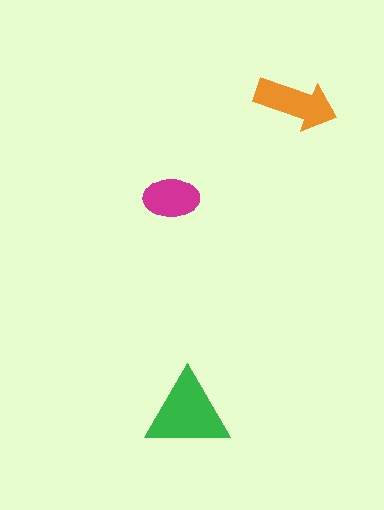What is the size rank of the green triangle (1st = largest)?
1st.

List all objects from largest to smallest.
The green triangle, the orange arrow, the magenta ellipse.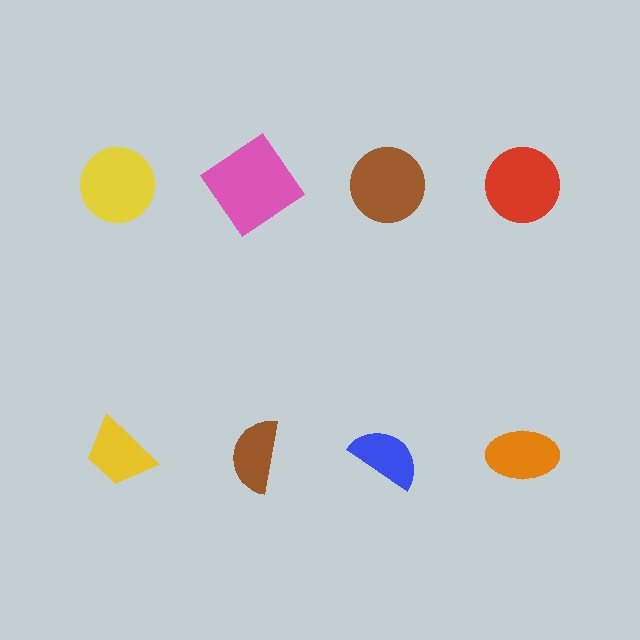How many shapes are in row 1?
4 shapes.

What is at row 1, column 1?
A yellow circle.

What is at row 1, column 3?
A brown circle.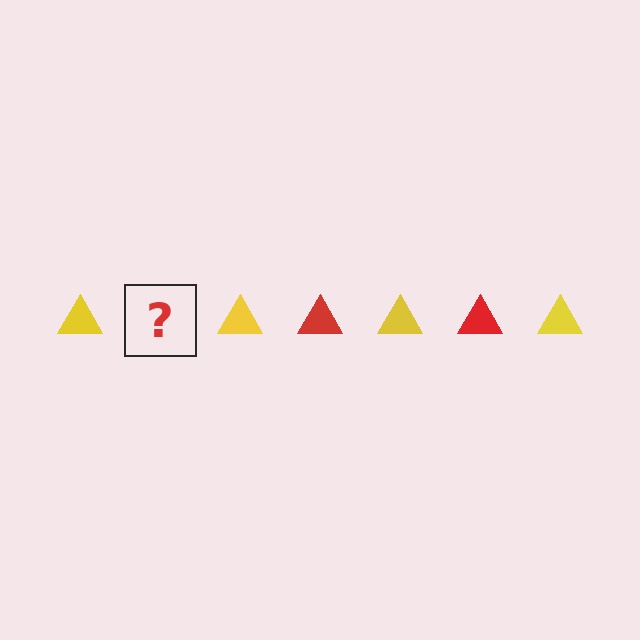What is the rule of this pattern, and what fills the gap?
The rule is that the pattern cycles through yellow, red triangles. The gap should be filled with a red triangle.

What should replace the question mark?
The question mark should be replaced with a red triangle.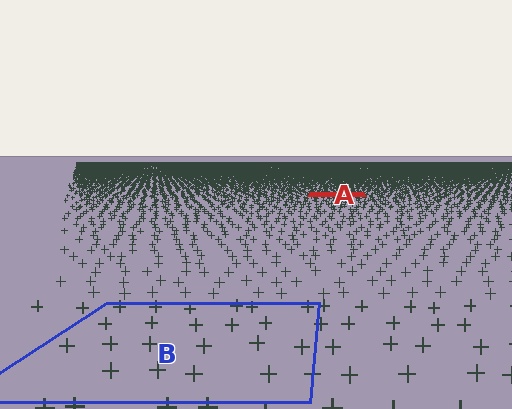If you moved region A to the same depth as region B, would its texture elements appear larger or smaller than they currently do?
They would appear larger. At a closer depth, the same texture elements are projected at a bigger on-screen size.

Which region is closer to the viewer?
Region B is closer. The texture elements there are larger and more spread out.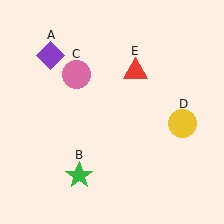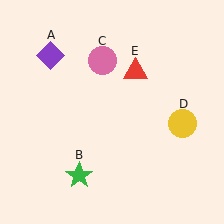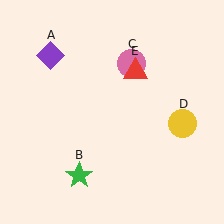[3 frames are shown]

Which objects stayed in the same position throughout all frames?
Purple diamond (object A) and green star (object B) and yellow circle (object D) and red triangle (object E) remained stationary.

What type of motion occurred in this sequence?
The pink circle (object C) rotated clockwise around the center of the scene.